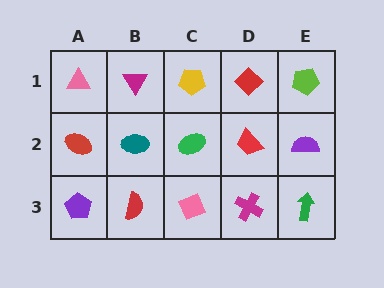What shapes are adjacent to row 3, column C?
A green ellipse (row 2, column C), a red semicircle (row 3, column B), a magenta cross (row 3, column D).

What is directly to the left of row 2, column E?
A red trapezoid.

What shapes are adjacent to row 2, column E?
A lime pentagon (row 1, column E), a green arrow (row 3, column E), a red trapezoid (row 2, column D).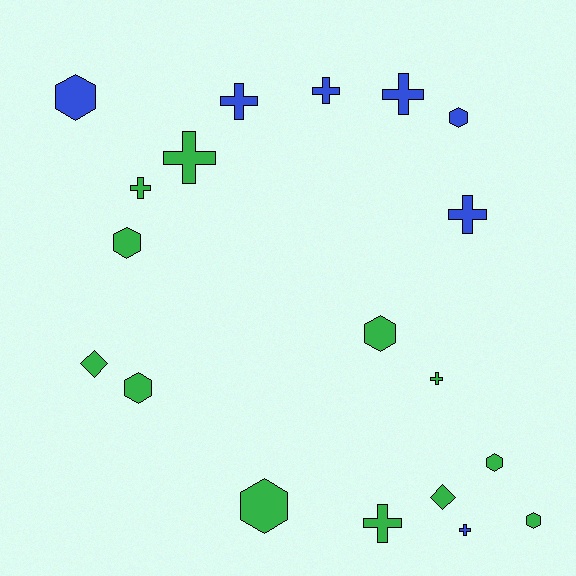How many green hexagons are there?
There are 6 green hexagons.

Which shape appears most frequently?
Cross, with 9 objects.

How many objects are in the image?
There are 19 objects.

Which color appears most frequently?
Green, with 12 objects.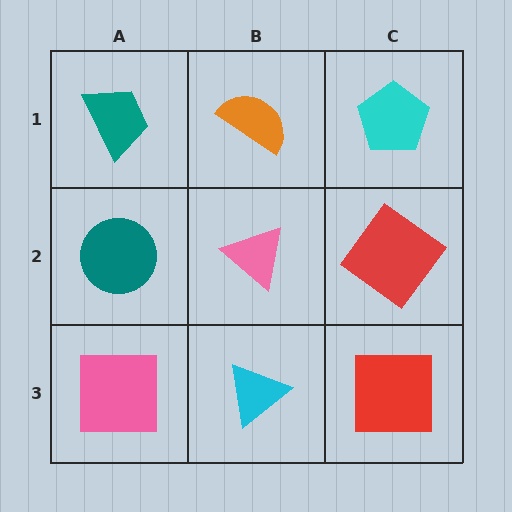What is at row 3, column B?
A cyan triangle.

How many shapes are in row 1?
3 shapes.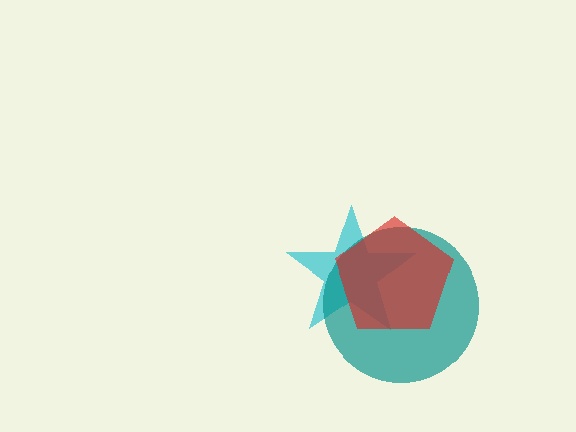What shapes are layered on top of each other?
The layered shapes are: a cyan star, a teal circle, a red pentagon.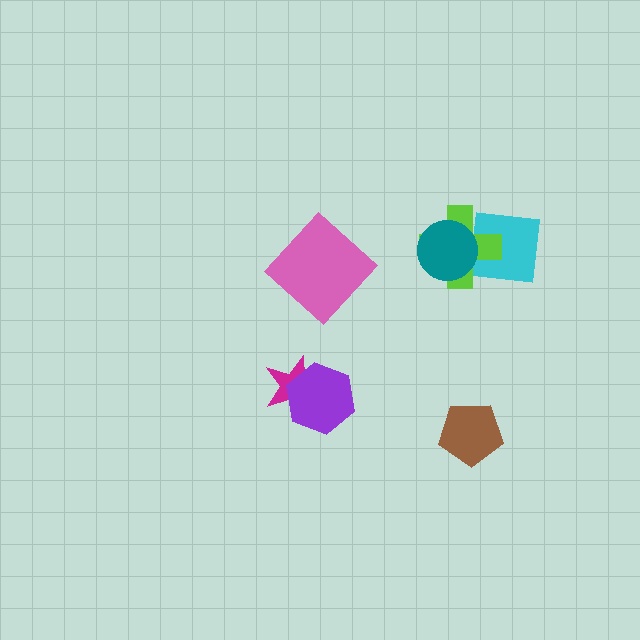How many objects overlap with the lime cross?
2 objects overlap with the lime cross.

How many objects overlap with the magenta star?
1 object overlaps with the magenta star.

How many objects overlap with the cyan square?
2 objects overlap with the cyan square.